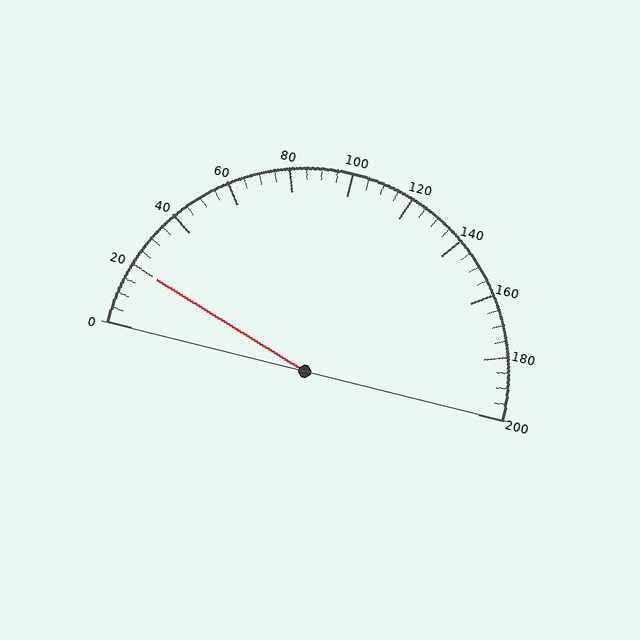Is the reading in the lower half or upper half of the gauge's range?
The reading is in the lower half of the range (0 to 200).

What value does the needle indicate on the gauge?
The needle indicates approximately 20.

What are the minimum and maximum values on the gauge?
The gauge ranges from 0 to 200.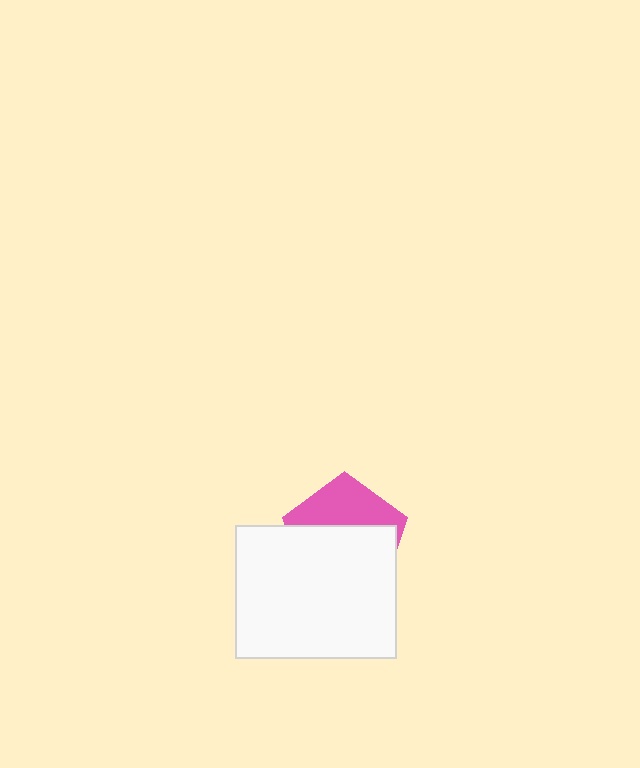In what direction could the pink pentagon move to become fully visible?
The pink pentagon could move up. That would shift it out from behind the white rectangle entirely.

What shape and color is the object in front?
The object in front is a white rectangle.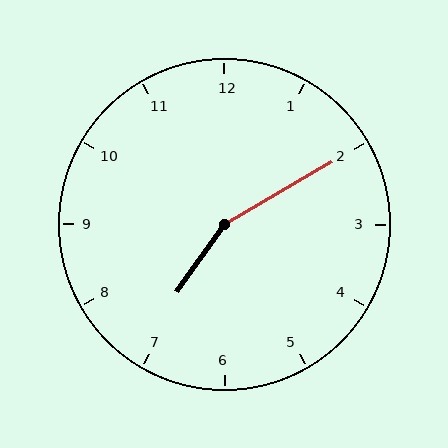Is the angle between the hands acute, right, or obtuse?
It is obtuse.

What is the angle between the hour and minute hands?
Approximately 155 degrees.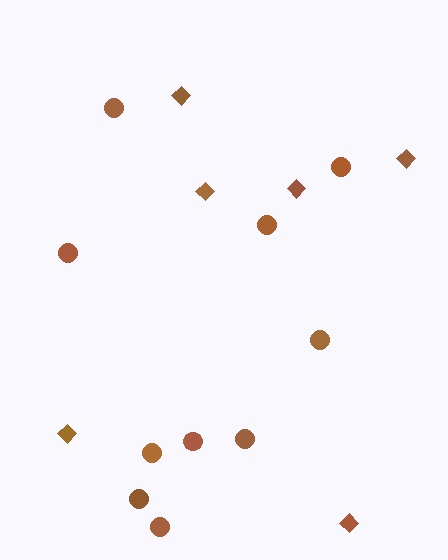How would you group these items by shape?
There are 2 groups: one group of diamonds (6) and one group of circles (10).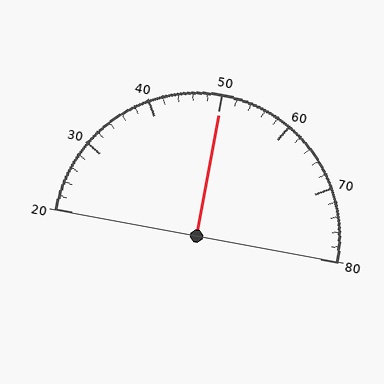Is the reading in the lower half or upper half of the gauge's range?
The reading is in the upper half of the range (20 to 80).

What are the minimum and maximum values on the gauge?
The gauge ranges from 20 to 80.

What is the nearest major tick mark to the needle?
The nearest major tick mark is 50.